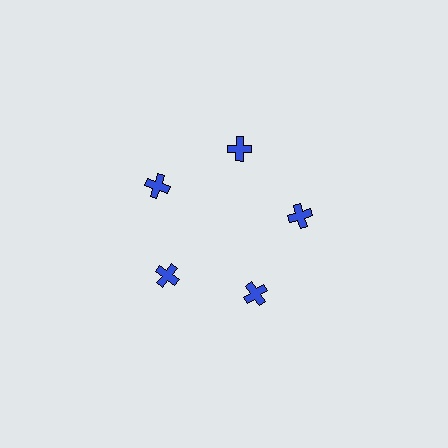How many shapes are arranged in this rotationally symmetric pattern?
There are 5 shapes, arranged in 5 groups of 1.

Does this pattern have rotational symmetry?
Yes, this pattern has 5-fold rotational symmetry. It looks the same after rotating 72 degrees around the center.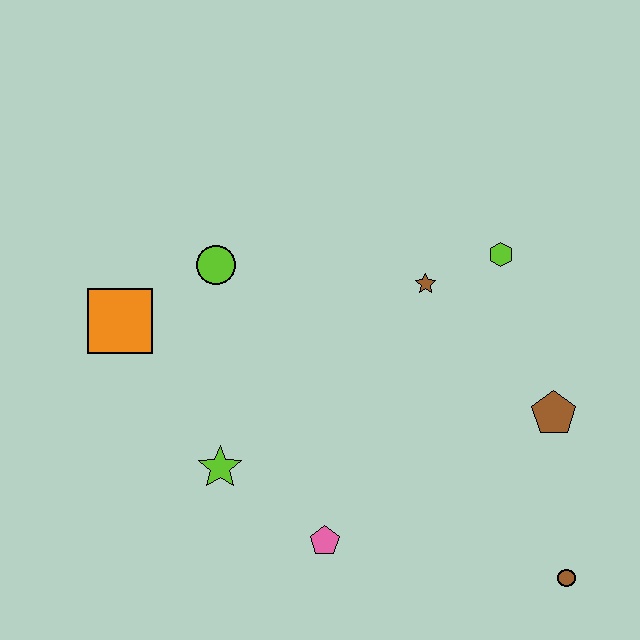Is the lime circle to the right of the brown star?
No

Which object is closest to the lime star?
The pink pentagon is closest to the lime star.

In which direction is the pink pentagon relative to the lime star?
The pink pentagon is to the right of the lime star.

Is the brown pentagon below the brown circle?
No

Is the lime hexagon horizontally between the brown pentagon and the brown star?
Yes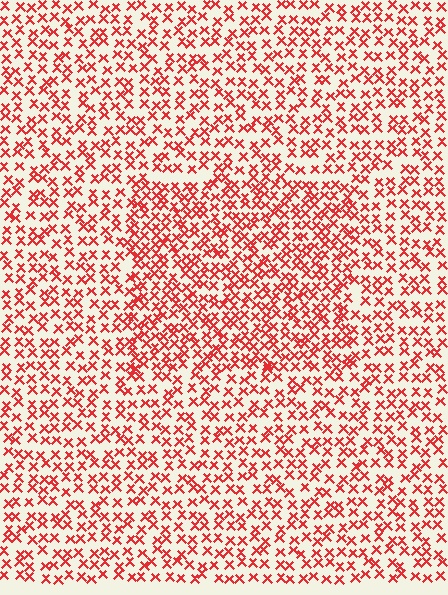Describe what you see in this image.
The image contains small red elements arranged at two different densities. A rectangle-shaped region is visible where the elements are more densely packed than the surrounding area.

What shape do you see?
I see a rectangle.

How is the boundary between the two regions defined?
The boundary is defined by a change in element density (approximately 1.5x ratio). All elements are the same color, size, and shape.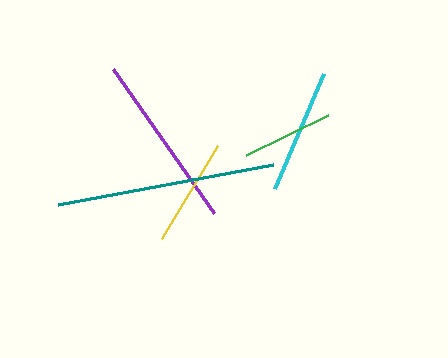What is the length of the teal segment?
The teal segment is approximately 219 pixels long.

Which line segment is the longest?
The teal line is the longest at approximately 219 pixels.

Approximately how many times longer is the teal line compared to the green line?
The teal line is approximately 2.4 times the length of the green line.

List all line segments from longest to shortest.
From longest to shortest: teal, purple, cyan, yellow, green.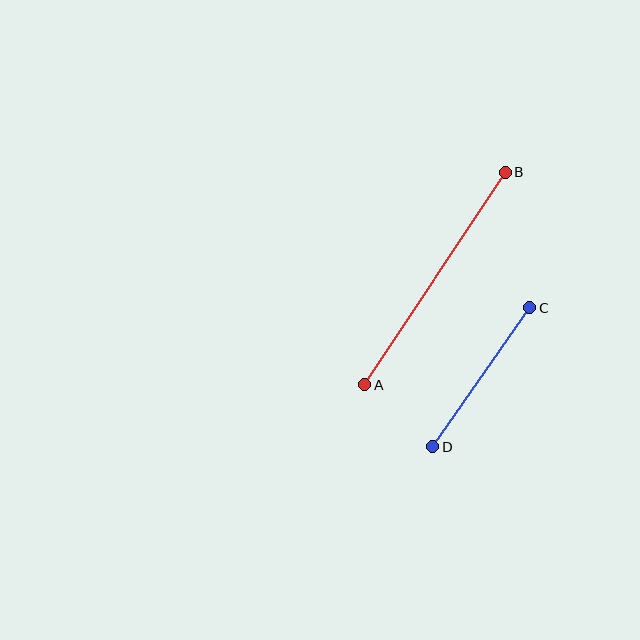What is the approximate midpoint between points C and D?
The midpoint is at approximately (481, 377) pixels.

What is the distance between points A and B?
The distance is approximately 255 pixels.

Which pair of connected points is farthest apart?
Points A and B are farthest apart.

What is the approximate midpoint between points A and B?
The midpoint is at approximately (435, 279) pixels.